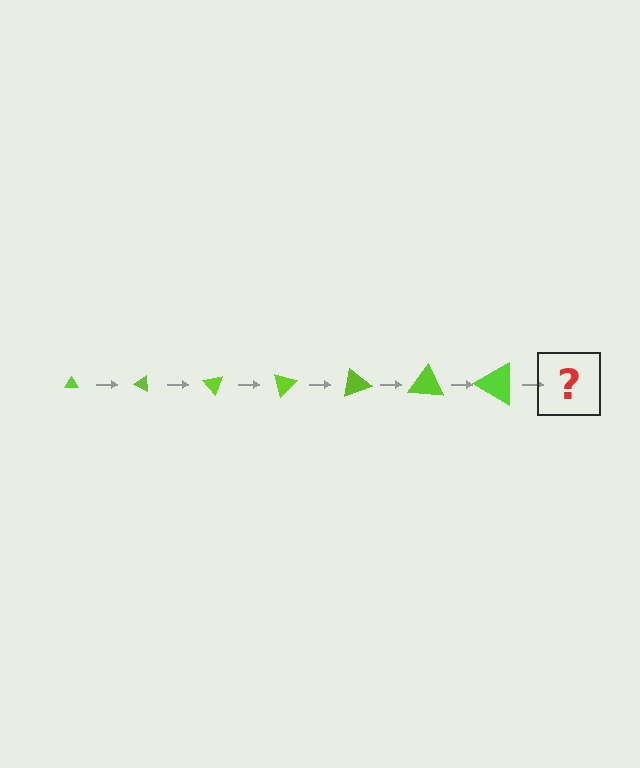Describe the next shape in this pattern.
It should be a triangle, larger than the previous one and rotated 175 degrees from the start.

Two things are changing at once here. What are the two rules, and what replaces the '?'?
The two rules are that the triangle grows larger each step and it rotates 25 degrees each step. The '?' should be a triangle, larger than the previous one and rotated 175 degrees from the start.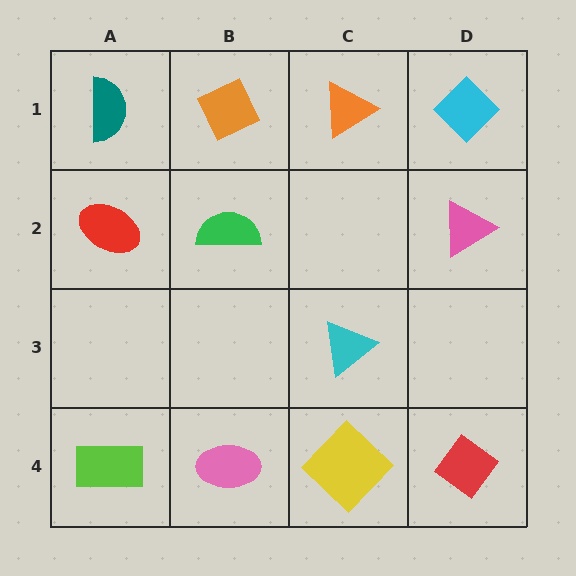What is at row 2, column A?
A red ellipse.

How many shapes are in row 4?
4 shapes.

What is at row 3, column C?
A cyan triangle.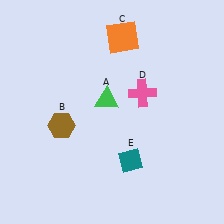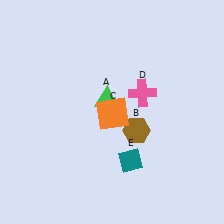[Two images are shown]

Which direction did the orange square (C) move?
The orange square (C) moved down.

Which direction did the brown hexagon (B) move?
The brown hexagon (B) moved right.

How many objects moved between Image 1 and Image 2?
2 objects moved between the two images.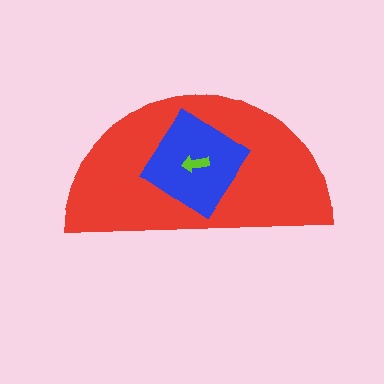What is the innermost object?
The lime arrow.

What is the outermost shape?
The red semicircle.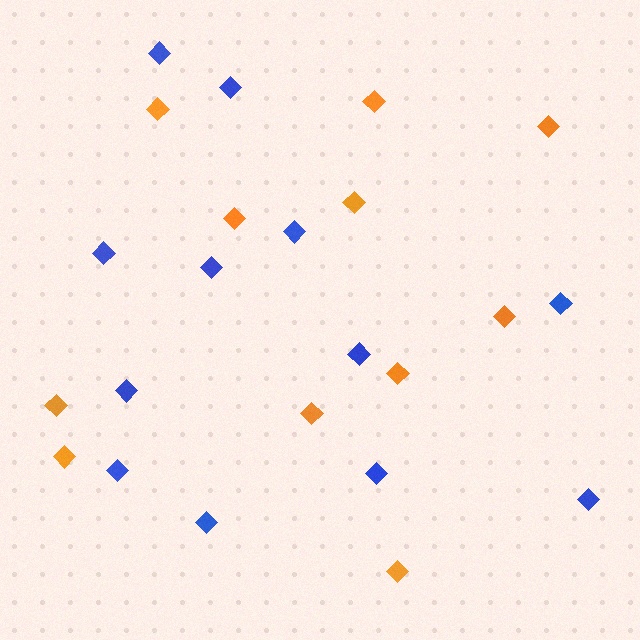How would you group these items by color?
There are 2 groups: one group of blue diamonds (12) and one group of orange diamonds (11).